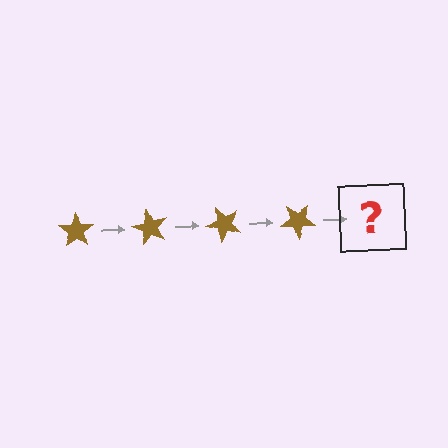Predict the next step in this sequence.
The next step is a brown star rotated 240 degrees.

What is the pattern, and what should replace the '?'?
The pattern is that the star rotates 60 degrees each step. The '?' should be a brown star rotated 240 degrees.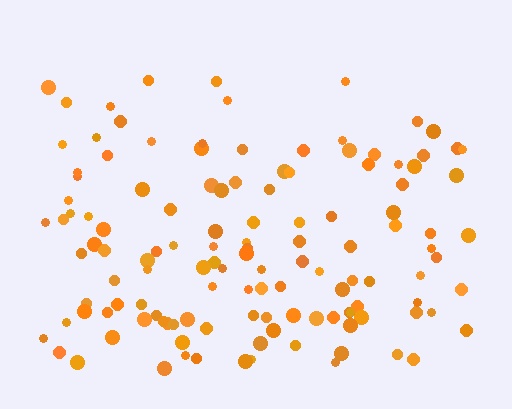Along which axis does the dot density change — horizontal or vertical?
Vertical.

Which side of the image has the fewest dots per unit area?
The top.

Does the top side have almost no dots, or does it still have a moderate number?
Still a moderate number, just noticeably fewer than the bottom.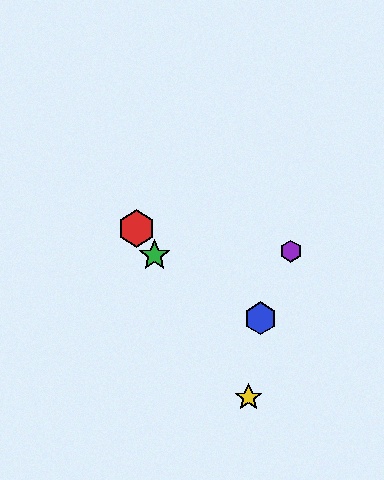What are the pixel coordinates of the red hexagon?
The red hexagon is at (137, 228).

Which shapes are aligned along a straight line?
The red hexagon, the green star, the yellow star are aligned along a straight line.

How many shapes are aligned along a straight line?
3 shapes (the red hexagon, the green star, the yellow star) are aligned along a straight line.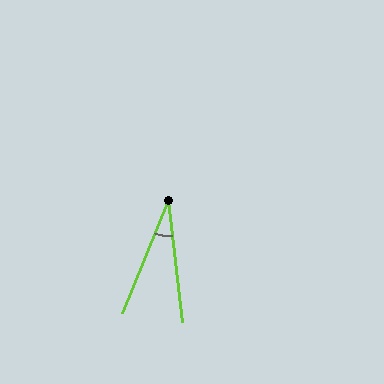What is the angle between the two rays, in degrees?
Approximately 29 degrees.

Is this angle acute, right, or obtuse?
It is acute.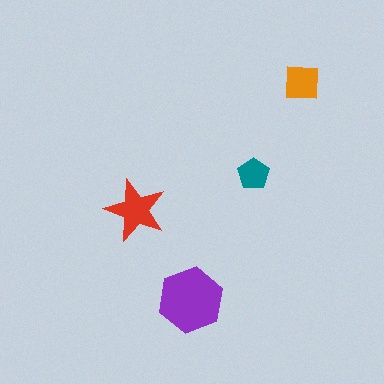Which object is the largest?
The purple hexagon.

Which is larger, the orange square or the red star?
The red star.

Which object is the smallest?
The teal pentagon.